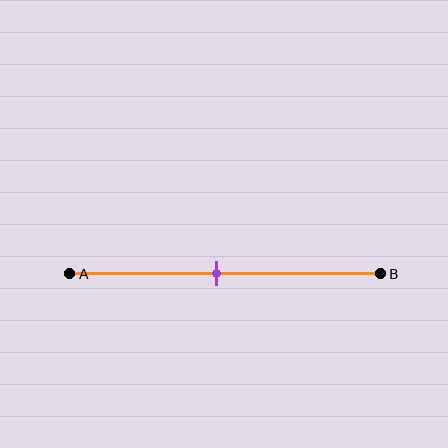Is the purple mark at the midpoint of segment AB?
Yes, the mark is approximately at the midpoint.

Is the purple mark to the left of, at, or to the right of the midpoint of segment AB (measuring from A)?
The purple mark is approximately at the midpoint of segment AB.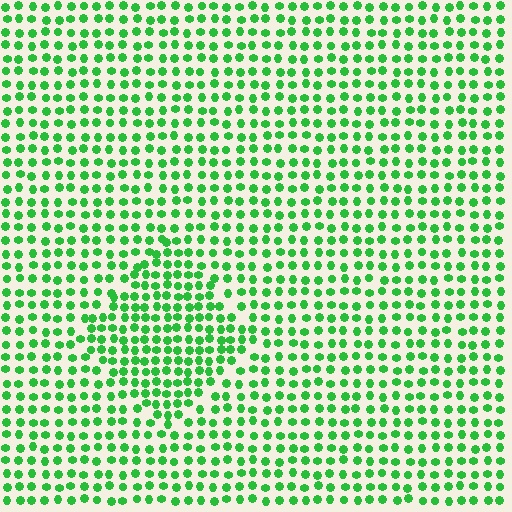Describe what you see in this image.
The image contains small green elements arranged at two different densities. A diamond-shaped region is visible where the elements are more densely packed than the surrounding area.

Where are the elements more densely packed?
The elements are more densely packed inside the diamond boundary.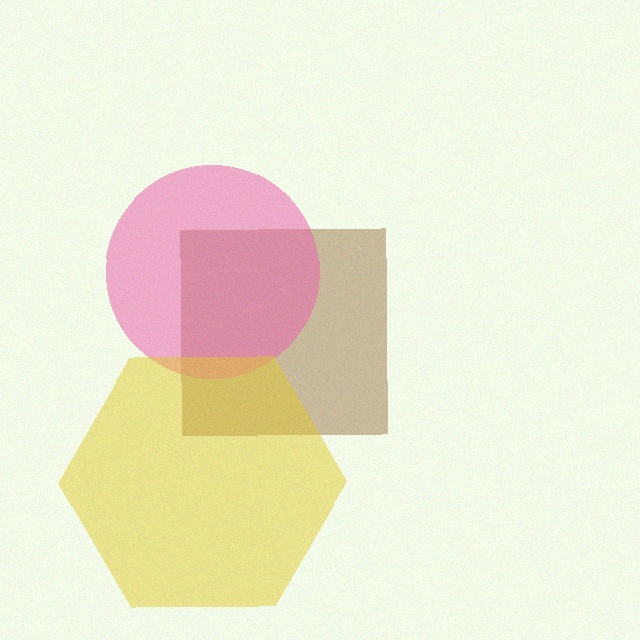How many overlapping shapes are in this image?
There are 3 overlapping shapes in the image.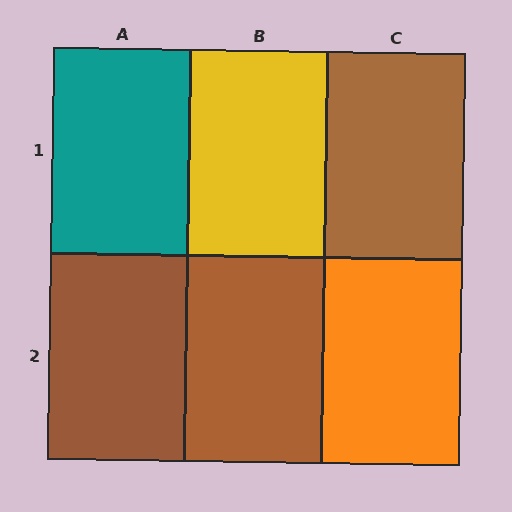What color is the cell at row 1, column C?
Brown.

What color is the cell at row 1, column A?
Teal.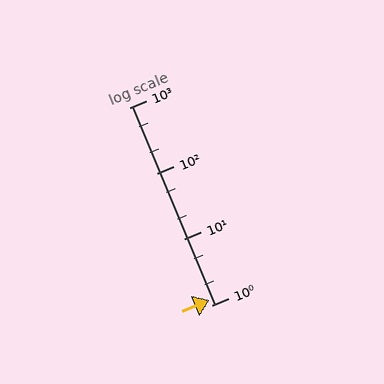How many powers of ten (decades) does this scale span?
The scale spans 3 decades, from 1 to 1000.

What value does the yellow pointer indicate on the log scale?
The pointer indicates approximately 1.2.